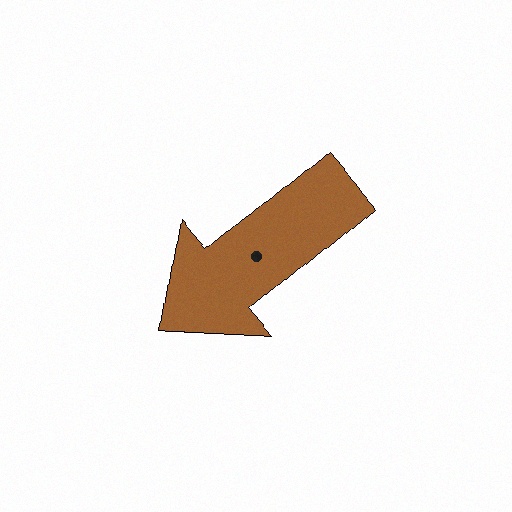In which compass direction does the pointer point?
Southwest.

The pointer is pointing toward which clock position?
Roughly 8 o'clock.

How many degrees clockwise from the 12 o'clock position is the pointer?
Approximately 230 degrees.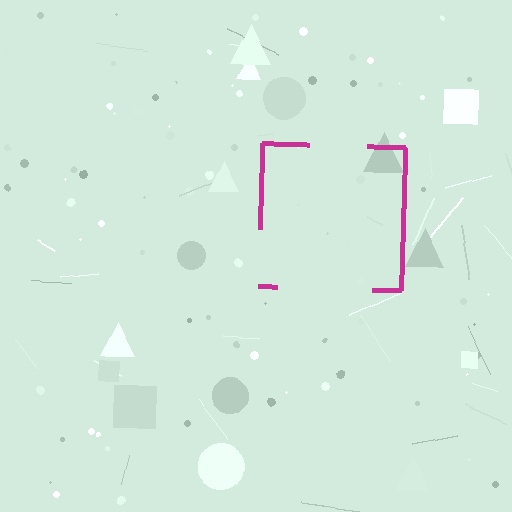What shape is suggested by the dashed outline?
The dashed outline suggests a square.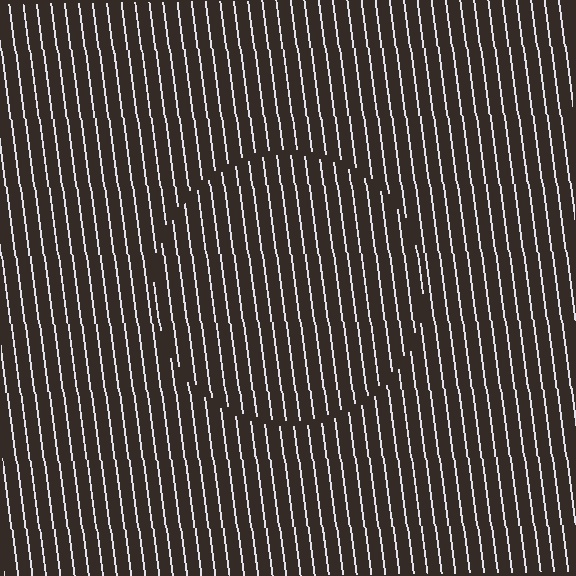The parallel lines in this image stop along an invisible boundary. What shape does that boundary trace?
An illusory circle. The interior of the shape contains the same grating, shifted by half a period — the contour is defined by the phase discontinuity where line-ends from the inner and outer gratings abut.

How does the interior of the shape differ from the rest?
The interior of the shape contains the same grating, shifted by half a period — the contour is defined by the phase discontinuity where line-ends from the inner and outer gratings abut.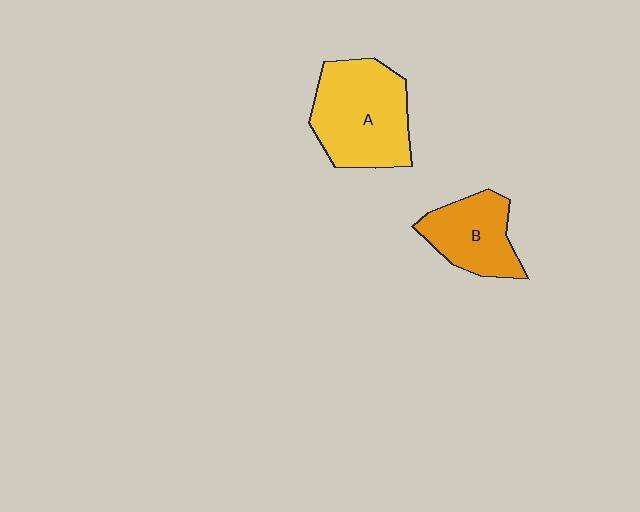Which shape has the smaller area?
Shape B (orange).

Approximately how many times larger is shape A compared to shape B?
Approximately 1.5 times.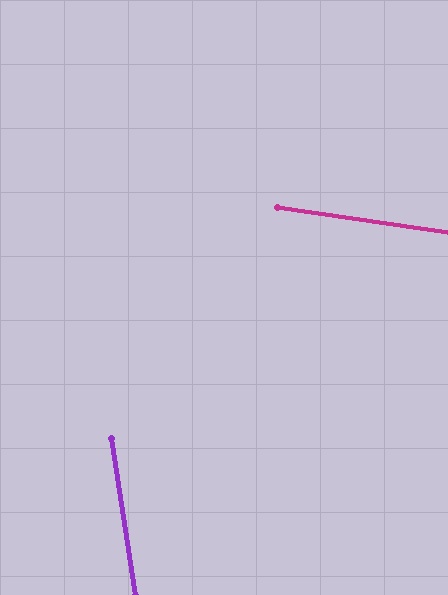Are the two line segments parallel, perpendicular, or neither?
Neither parallel nor perpendicular — they differ by about 73°.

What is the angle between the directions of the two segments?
Approximately 73 degrees.